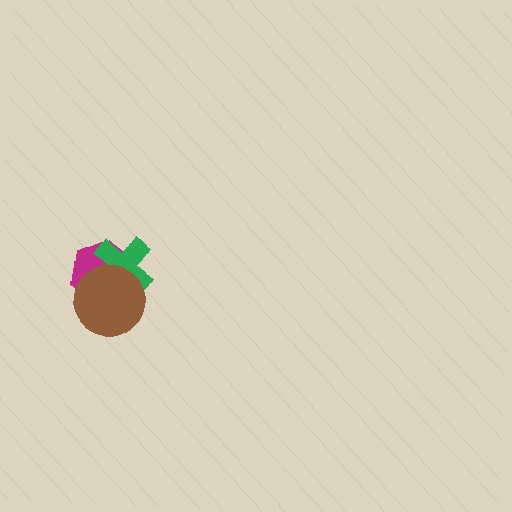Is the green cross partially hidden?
Yes, it is partially covered by another shape.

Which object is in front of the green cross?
The brown circle is in front of the green cross.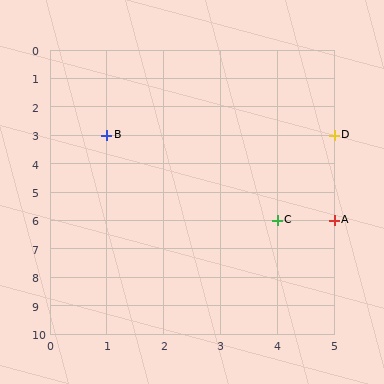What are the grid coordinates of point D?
Point D is at grid coordinates (5, 3).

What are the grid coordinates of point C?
Point C is at grid coordinates (4, 6).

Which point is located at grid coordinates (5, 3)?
Point D is at (5, 3).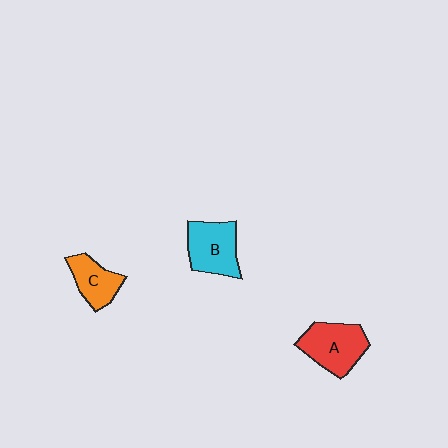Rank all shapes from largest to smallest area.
From largest to smallest: A (red), B (cyan), C (orange).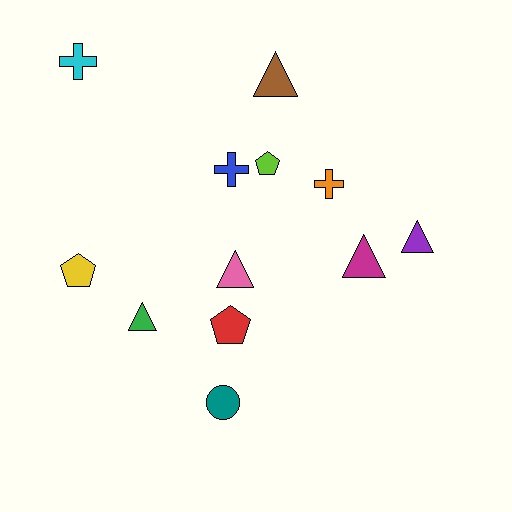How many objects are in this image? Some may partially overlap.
There are 12 objects.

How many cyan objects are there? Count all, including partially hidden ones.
There is 1 cyan object.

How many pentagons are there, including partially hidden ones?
There are 3 pentagons.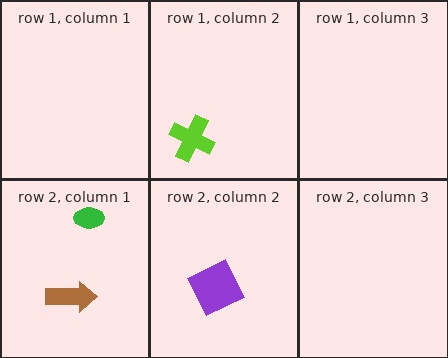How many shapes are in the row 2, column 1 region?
2.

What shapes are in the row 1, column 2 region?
The lime cross.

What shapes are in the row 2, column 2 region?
The purple square.